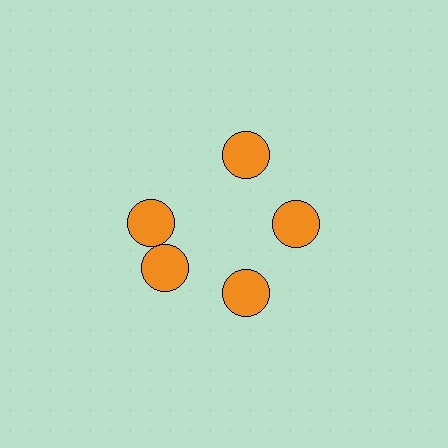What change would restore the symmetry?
The symmetry would be restored by rotating it back into even spacing with its neighbors so that all 5 circles sit at equal angles and equal distance from the center.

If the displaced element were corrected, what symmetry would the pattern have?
It would have 5-fold rotational symmetry — the pattern would map onto itself every 72 degrees.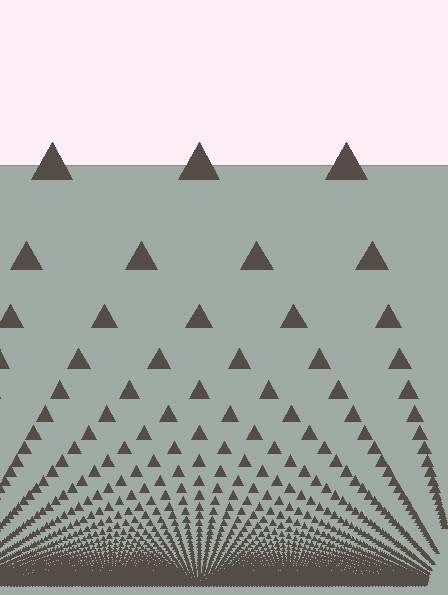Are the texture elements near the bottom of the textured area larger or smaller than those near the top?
Smaller. The gradient is inverted — elements near the bottom are smaller and denser.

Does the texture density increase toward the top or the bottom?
Density increases toward the bottom.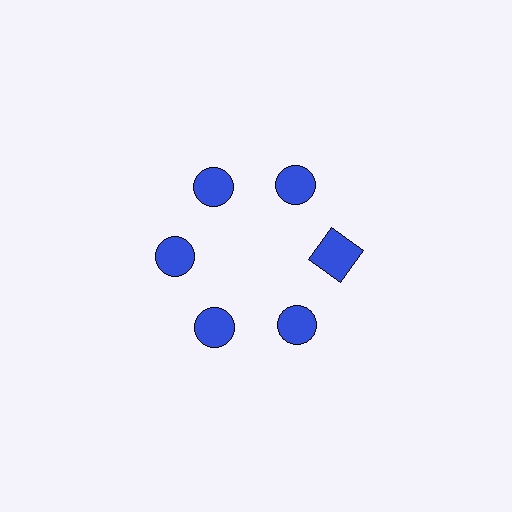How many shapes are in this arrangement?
There are 6 shapes arranged in a ring pattern.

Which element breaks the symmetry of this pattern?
The blue square at roughly the 3 o'clock position breaks the symmetry. All other shapes are blue circles.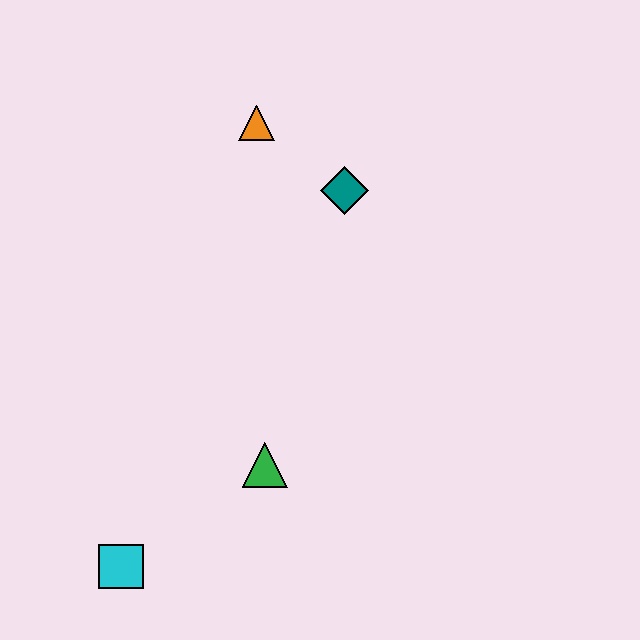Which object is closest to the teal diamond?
The orange triangle is closest to the teal diamond.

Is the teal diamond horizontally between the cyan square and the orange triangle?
No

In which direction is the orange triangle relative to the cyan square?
The orange triangle is above the cyan square.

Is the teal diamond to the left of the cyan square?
No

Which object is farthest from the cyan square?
The orange triangle is farthest from the cyan square.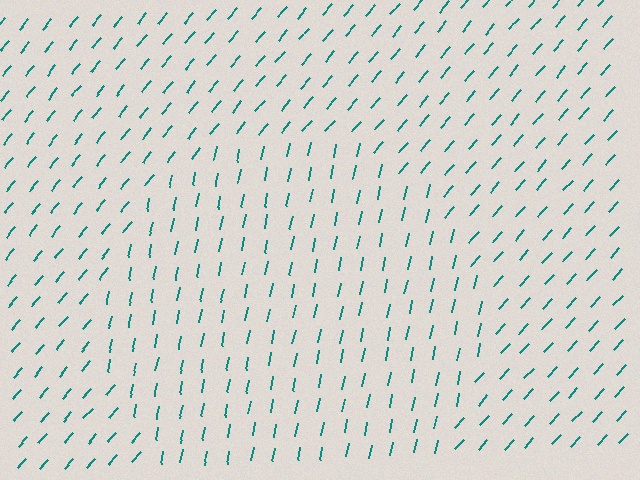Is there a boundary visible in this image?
Yes, there is a texture boundary formed by a change in line orientation.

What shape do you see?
I see a circle.